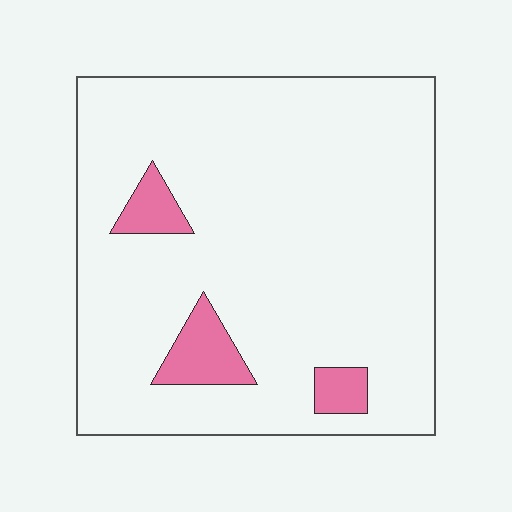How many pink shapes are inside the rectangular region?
3.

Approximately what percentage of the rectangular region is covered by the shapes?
Approximately 10%.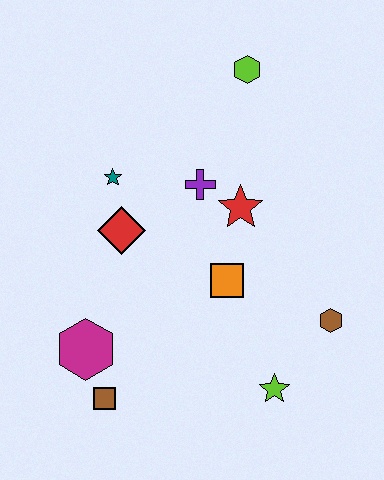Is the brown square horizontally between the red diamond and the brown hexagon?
No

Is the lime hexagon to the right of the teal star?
Yes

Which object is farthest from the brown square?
The lime hexagon is farthest from the brown square.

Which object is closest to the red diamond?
The teal star is closest to the red diamond.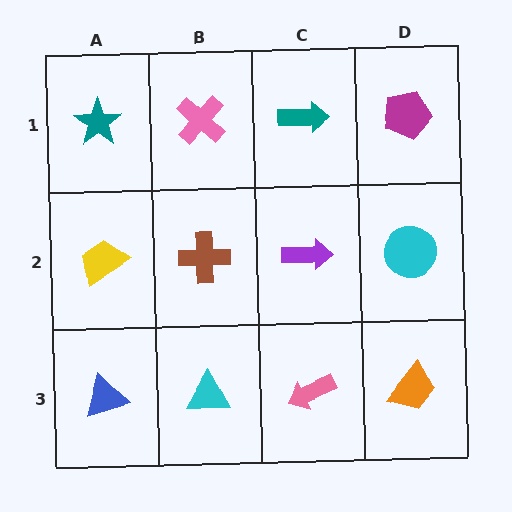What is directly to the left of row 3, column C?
A cyan triangle.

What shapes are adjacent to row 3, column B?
A brown cross (row 2, column B), a blue triangle (row 3, column A), a pink arrow (row 3, column C).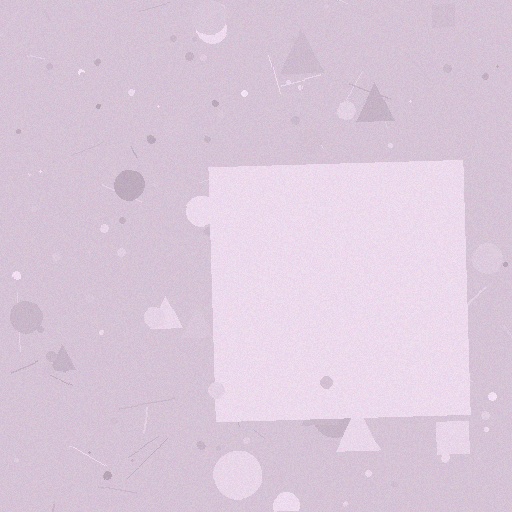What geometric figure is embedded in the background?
A square is embedded in the background.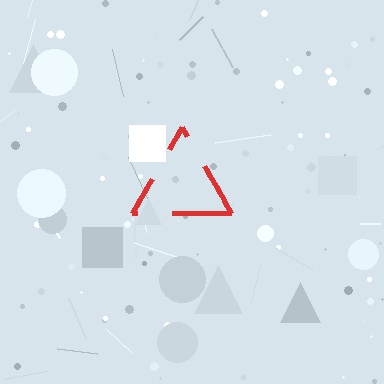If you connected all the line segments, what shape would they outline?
They would outline a triangle.